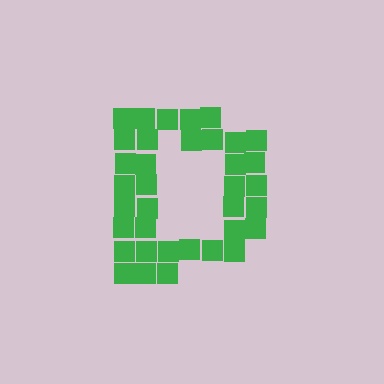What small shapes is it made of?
It is made of small squares.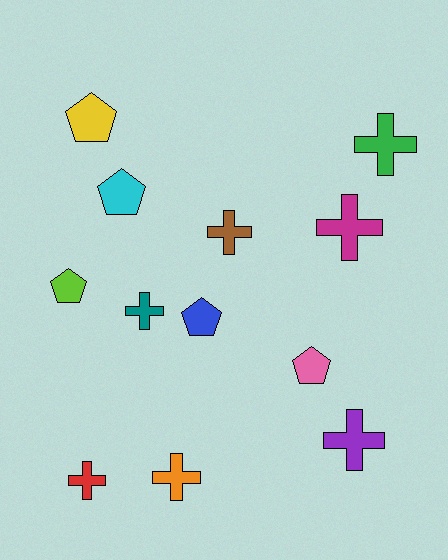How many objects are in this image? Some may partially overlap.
There are 12 objects.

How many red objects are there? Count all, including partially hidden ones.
There is 1 red object.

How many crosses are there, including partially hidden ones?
There are 7 crosses.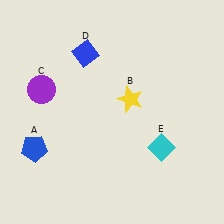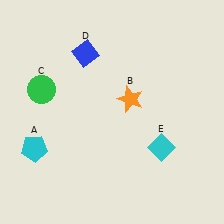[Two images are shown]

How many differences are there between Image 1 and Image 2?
There are 3 differences between the two images.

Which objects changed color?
A changed from blue to cyan. B changed from yellow to orange. C changed from purple to green.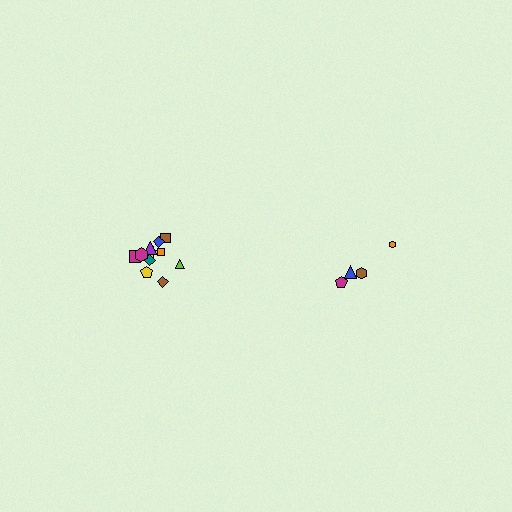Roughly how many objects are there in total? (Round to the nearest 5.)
Roughly 15 objects in total.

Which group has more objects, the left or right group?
The left group.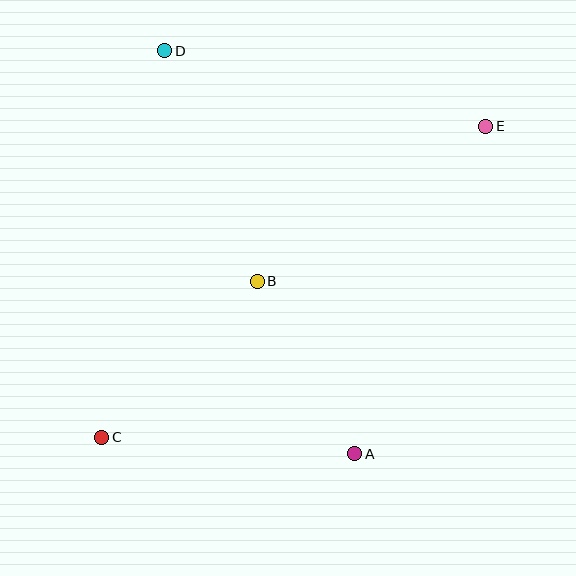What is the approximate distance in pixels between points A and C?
The distance between A and C is approximately 253 pixels.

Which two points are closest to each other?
Points A and B are closest to each other.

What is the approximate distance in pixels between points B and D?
The distance between B and D is approximately 248 pixels.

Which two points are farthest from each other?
Points C and E are farthest from each other.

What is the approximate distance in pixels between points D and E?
The distance between D and E is approximately 330 pixels.